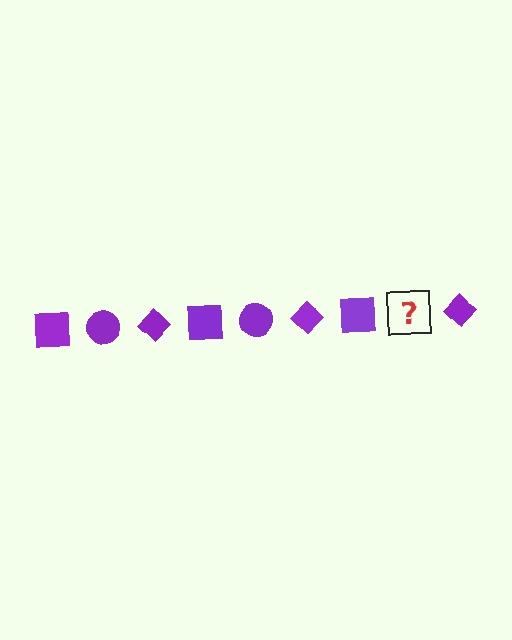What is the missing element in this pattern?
The missing element is a purple circle.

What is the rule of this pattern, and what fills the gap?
The rule is that the pattern cycles through square, circle, diamond shapes in purple. The gap should be filled with a purple circle.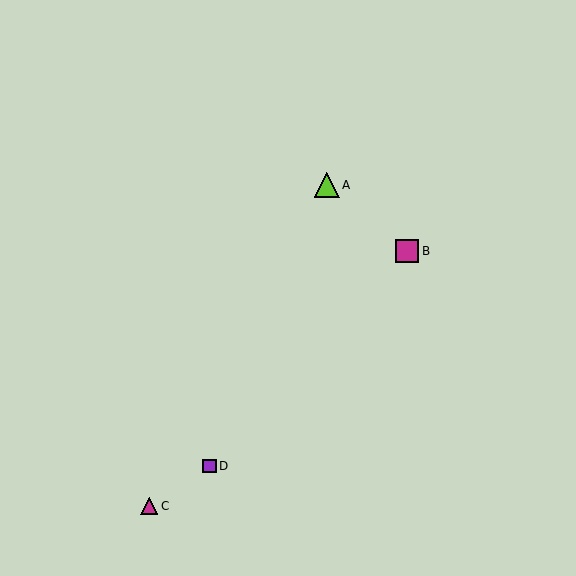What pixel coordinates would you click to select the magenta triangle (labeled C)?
Click at (149, 506) to select the magenta triangle C.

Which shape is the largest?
The lime triangle (labeled A) is the largest.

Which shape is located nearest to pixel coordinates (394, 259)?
The magenta square (labeled B) at (407, 251) is nearest to that location.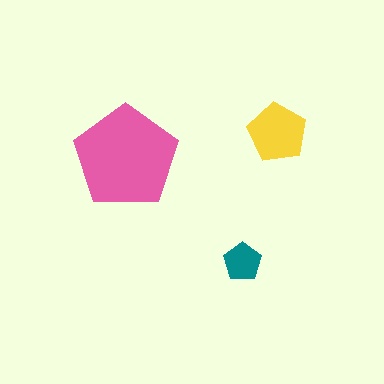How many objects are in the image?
There are 3 objects in the image.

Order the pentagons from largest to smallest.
the pink one, the yellow one, the teal one.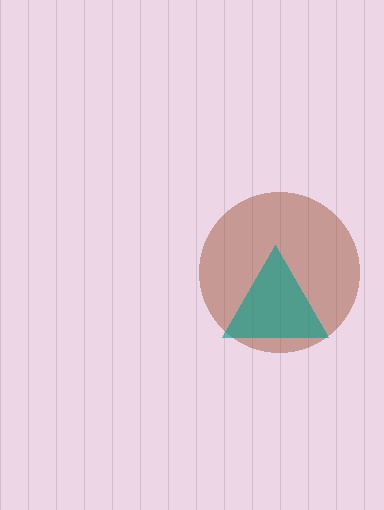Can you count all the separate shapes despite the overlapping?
Yes, there are 2 separate shapes.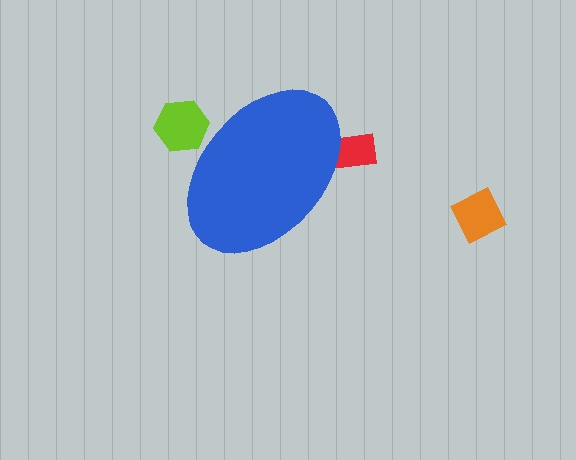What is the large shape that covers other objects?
A blue ellipse.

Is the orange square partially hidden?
No, the orange square is fully visible.